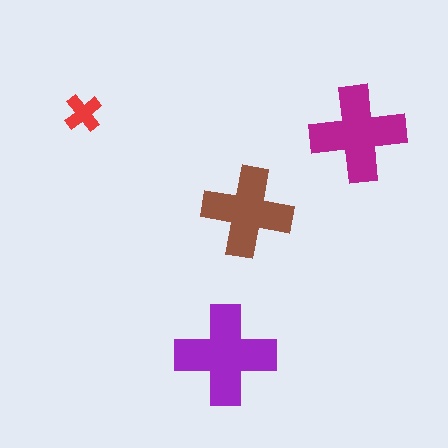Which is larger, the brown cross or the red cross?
The brown one.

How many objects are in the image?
There are 4 objects in the image.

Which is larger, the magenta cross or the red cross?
The magenta one.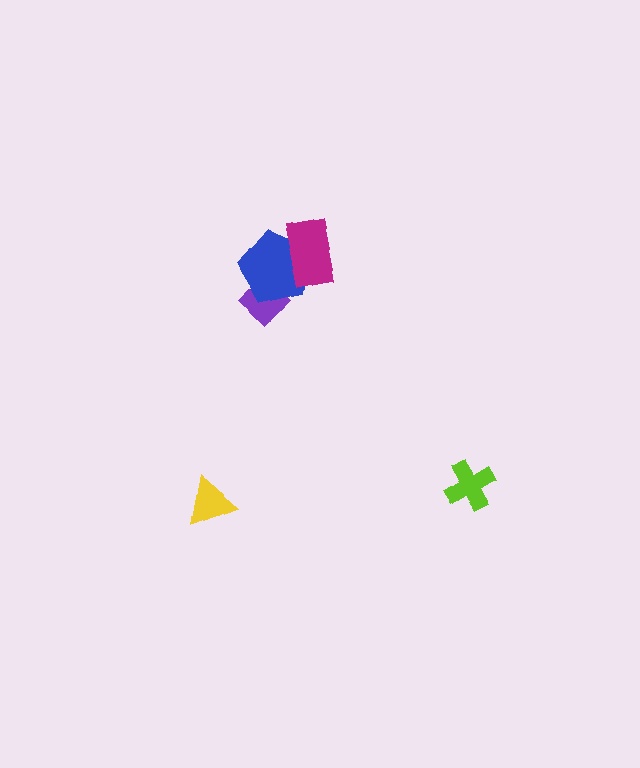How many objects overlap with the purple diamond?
1 object overlaps with the purple diamond.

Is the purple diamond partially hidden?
Yes, it is partially covered by another shape.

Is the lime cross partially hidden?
No, no other shape covers it.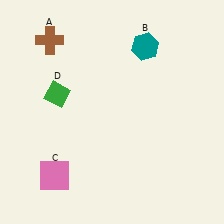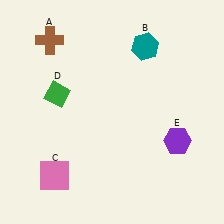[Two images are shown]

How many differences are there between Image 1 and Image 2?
There is 1 difference between the two images.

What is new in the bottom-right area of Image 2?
A purple hexagon (E) was added in the bottom-right area of Image 2.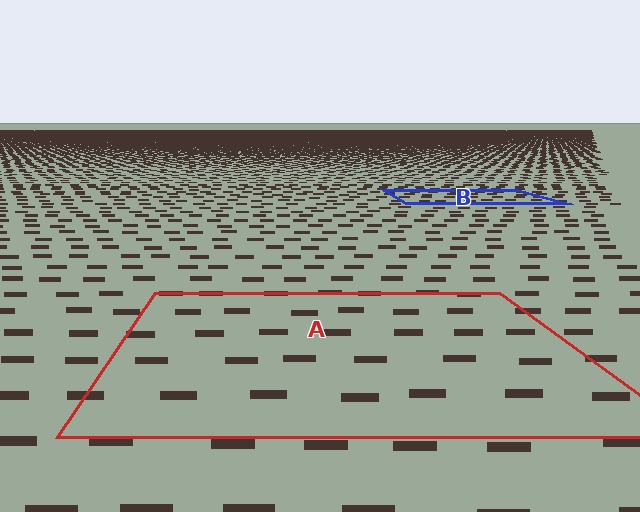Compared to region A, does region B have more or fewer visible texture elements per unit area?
Region B has more texture elements per unit area — they are packed more densely because it is farther away.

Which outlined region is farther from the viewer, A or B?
Region B is farther from the viewer — the texture elements inside it appear smaller and more densely packed.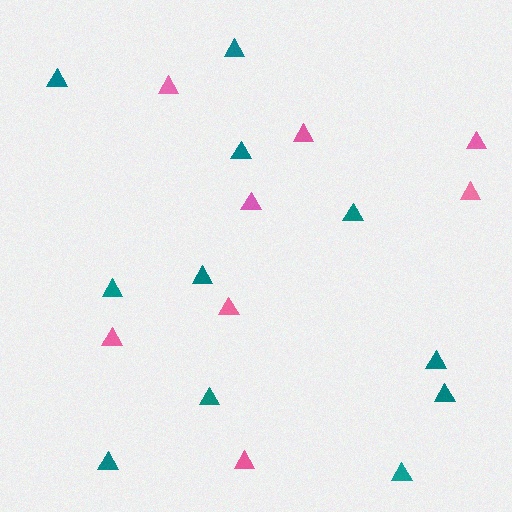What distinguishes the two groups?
There are 2 groups: one group of teal triangles (11) and one group of pink triangles (8).